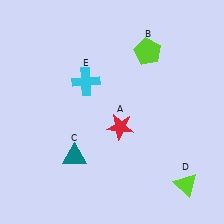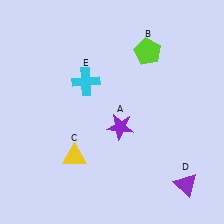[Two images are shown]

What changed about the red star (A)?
In Image 1, A is red. In Image 2, it changed to purple.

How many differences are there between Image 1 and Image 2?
There are 3 differences between the two images.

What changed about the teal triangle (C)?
In Image 1, C is teal. In Image 2, it changed to yellow.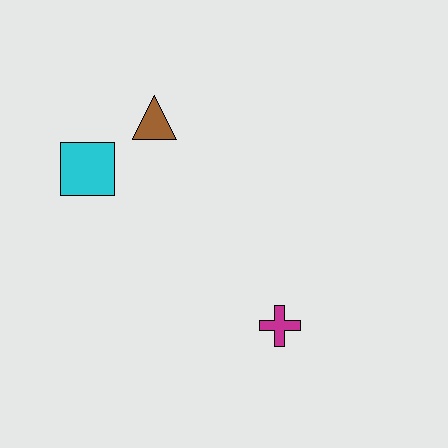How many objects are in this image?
There are 3 objects.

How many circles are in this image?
There are no circles.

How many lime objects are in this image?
There are no lime objects.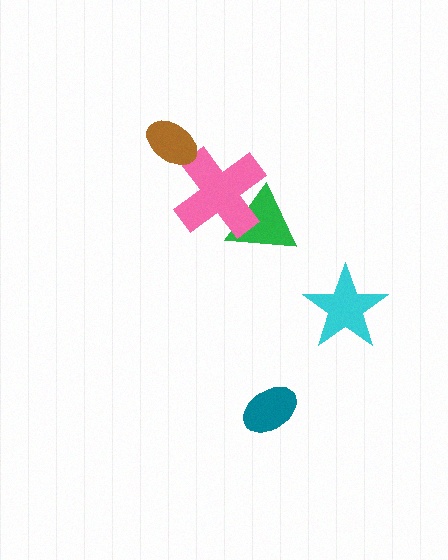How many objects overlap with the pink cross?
1 object overlaps with the pink cross.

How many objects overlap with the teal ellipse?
0 objects overlap with the teal ellipse.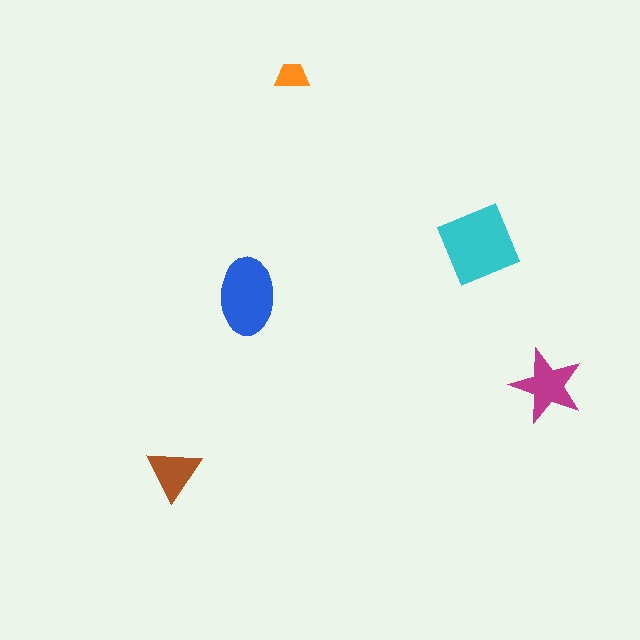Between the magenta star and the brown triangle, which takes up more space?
The magenta star.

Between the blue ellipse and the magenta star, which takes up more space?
The blue ellipse.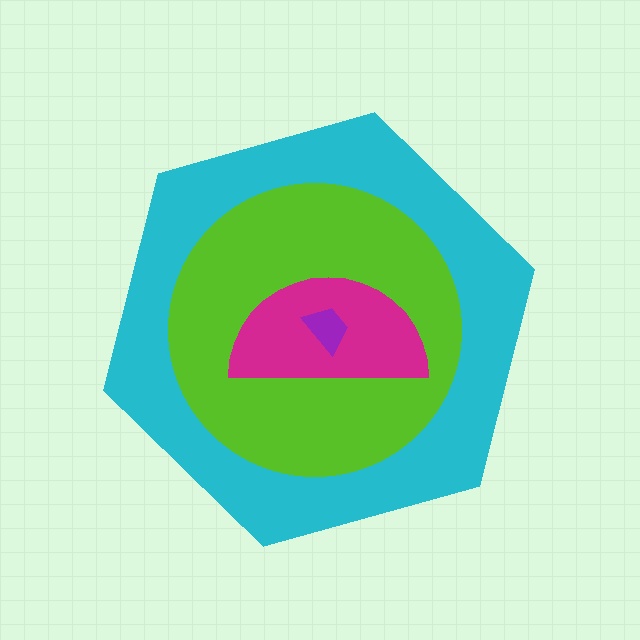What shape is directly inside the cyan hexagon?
The lime circle.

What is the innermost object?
The purple trapezoid.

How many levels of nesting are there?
4.